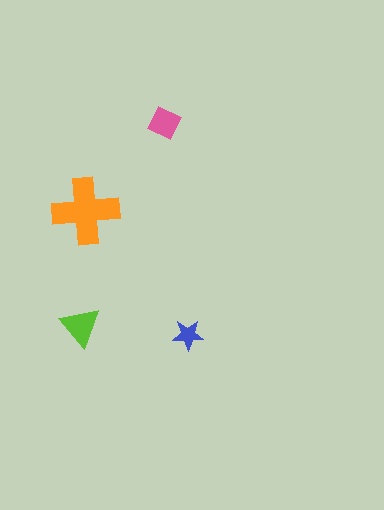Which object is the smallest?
The blue star.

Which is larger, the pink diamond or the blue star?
The pink diamond.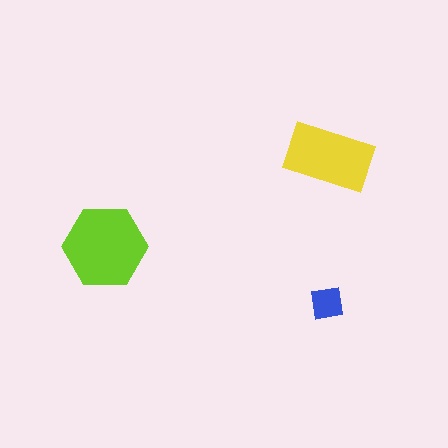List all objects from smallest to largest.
The blue square, the yellow rectangle, the lime hexagon.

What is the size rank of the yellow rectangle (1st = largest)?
2nd.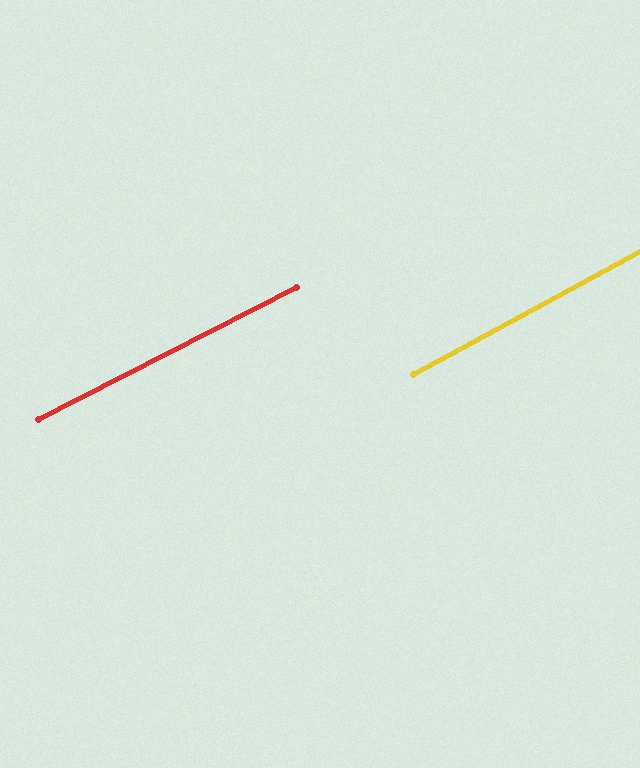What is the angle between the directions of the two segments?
Approximately 1 degree.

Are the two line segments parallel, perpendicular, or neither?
Parallel — their directions differ by only 1.5°.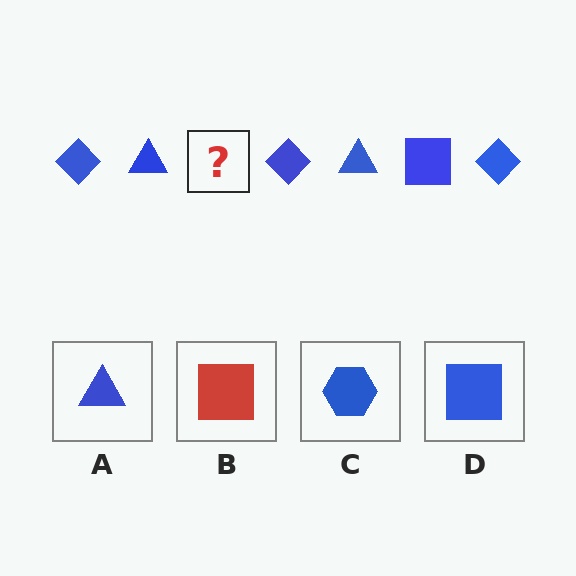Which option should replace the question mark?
Option D.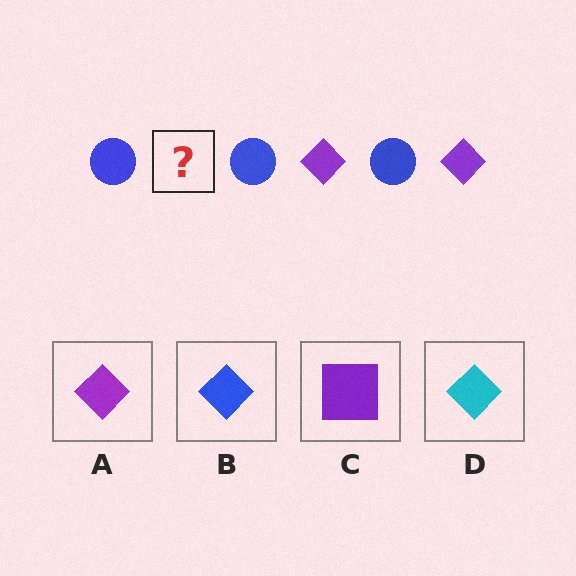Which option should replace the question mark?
Option A.